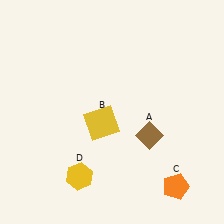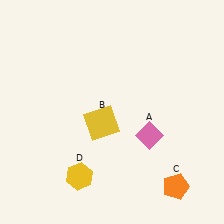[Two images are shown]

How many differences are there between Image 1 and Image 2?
There is 1 difference between the two images.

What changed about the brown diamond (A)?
In Image 1, A is brown. In Image 2, it changed to pink.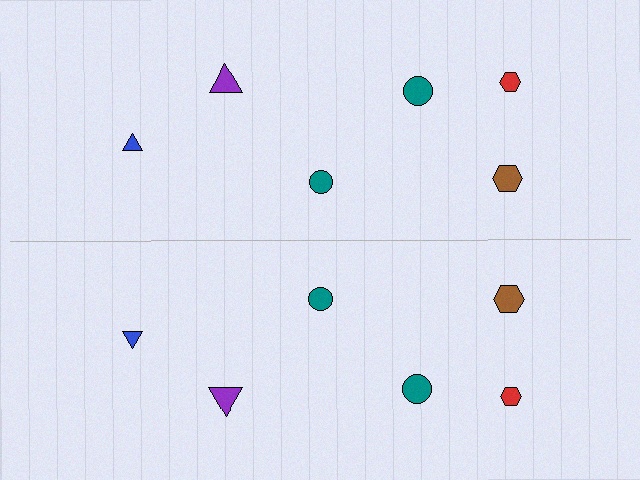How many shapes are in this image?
There are 12 shapes in this image.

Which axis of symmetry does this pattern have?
The pattern has a horizontal axis of symmetry running through the center of the image.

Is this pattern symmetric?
Yes, this pattern has bilateral (reflection) symmetry.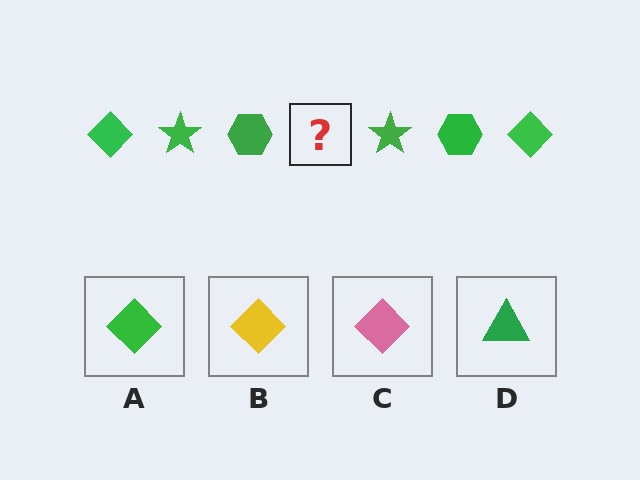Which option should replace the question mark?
Option A.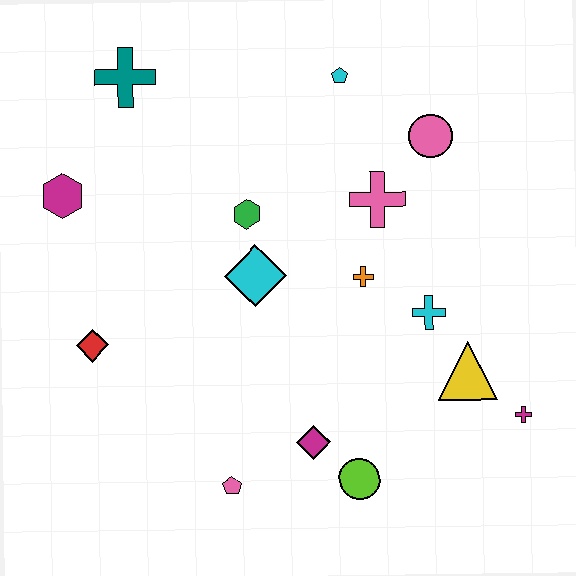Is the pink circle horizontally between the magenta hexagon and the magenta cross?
Yes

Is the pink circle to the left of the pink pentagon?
No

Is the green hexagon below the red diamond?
No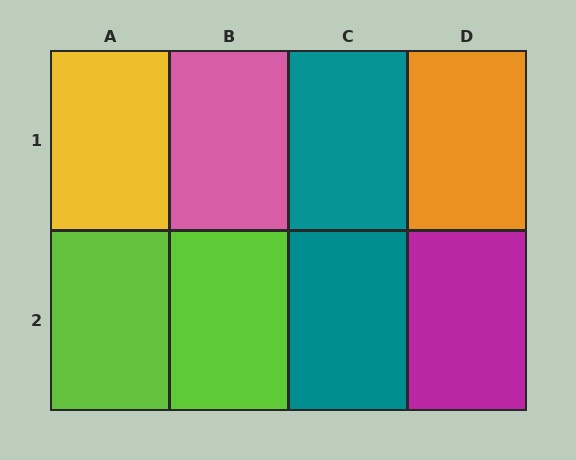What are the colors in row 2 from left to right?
Lime, lime, teal, magenta.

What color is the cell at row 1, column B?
Pink.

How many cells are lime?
2 cells are lime.